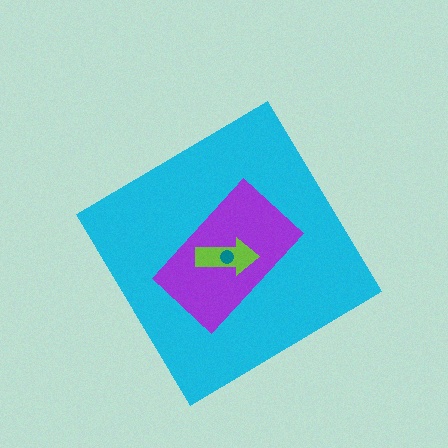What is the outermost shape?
The cyan diamond.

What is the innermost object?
The teal circle.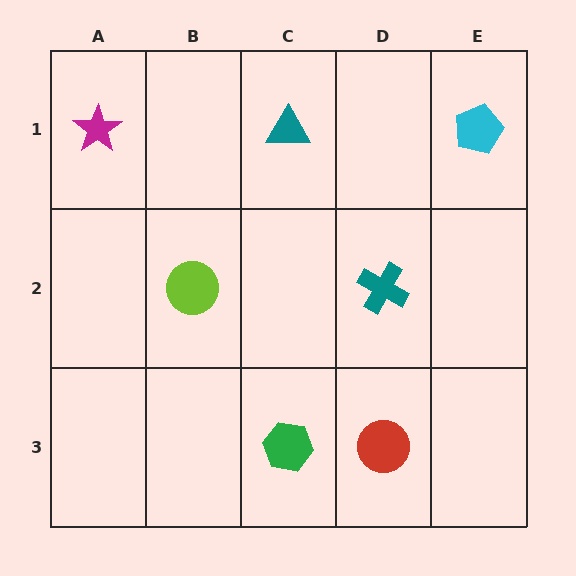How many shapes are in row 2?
2 shapes.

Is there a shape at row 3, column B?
No, that cell is empty.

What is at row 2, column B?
A lime circle.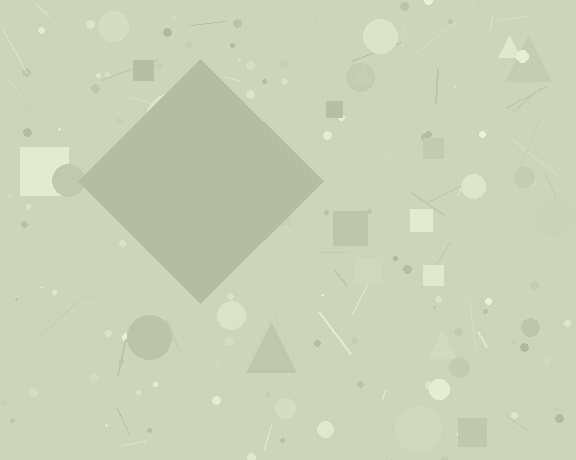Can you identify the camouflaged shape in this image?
The camouflaged shape is a diamond.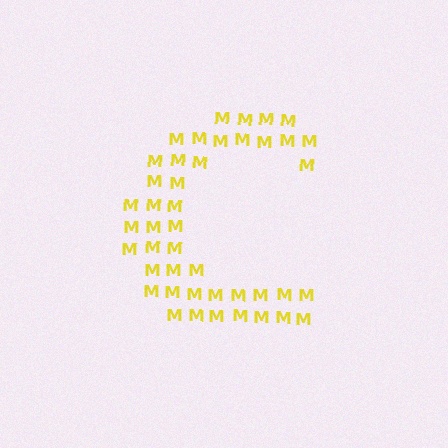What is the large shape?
The large shape is the letter C.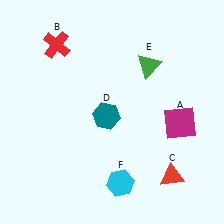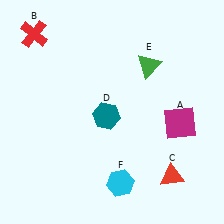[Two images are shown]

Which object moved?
The red cross (B) moved left.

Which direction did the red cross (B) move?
The red cross (B) moved left.